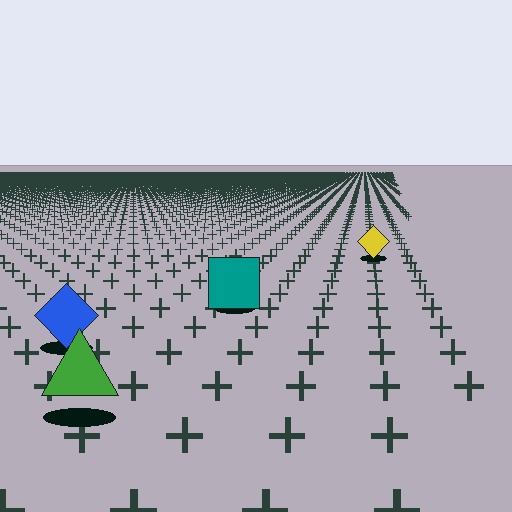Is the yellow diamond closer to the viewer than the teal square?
No. The teal square is closer — you can tell from the texture gradient: the ground texture is coarser near it.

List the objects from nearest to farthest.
From nearest to farthest: the green triangle, the blue diamond, the teal square, the yellow diamond.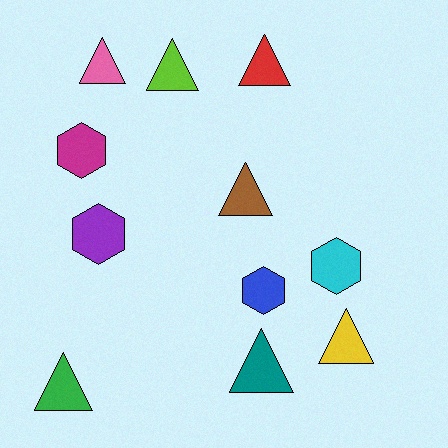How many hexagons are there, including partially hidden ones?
There are 4 hexagons.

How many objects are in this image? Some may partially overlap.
There are 11 objects.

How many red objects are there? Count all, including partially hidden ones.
There is 1 red object.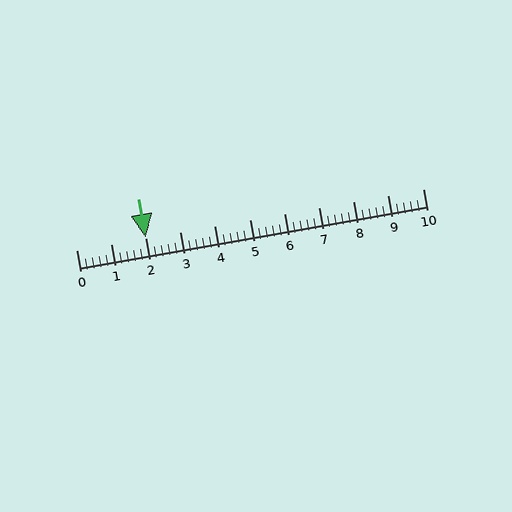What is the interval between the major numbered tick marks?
The major tick marks are spaced 1 units apart.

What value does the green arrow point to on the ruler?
The green arrow points to approximately 2.0.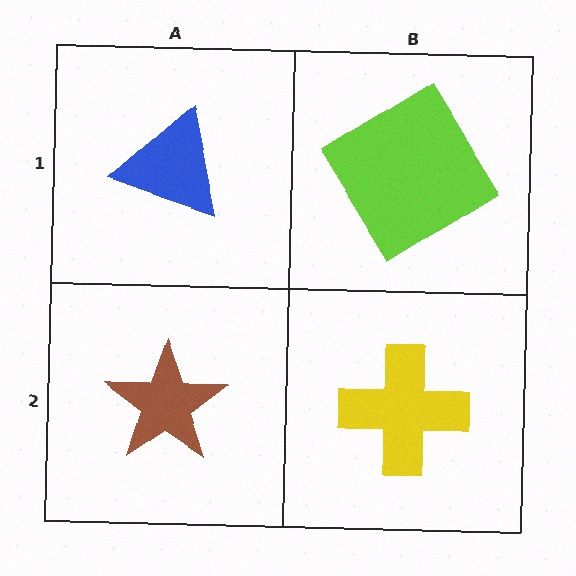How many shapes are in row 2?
2 shapes.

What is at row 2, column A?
A brown star.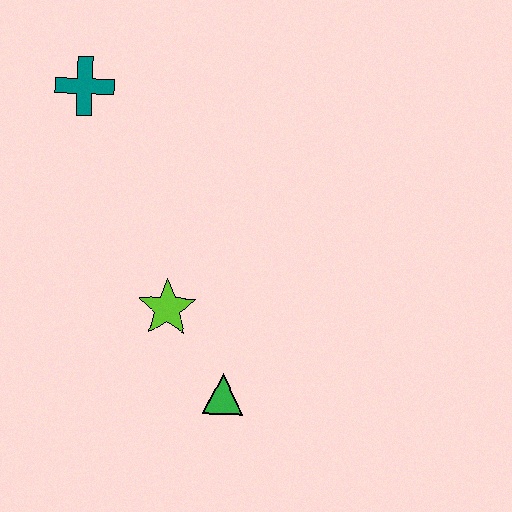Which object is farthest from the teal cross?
The green triangle is farthest from the teal cross.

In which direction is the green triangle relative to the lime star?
The green triangle is below the lime star.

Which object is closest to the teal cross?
The lime star is closest to the teal cross.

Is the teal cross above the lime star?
Yes